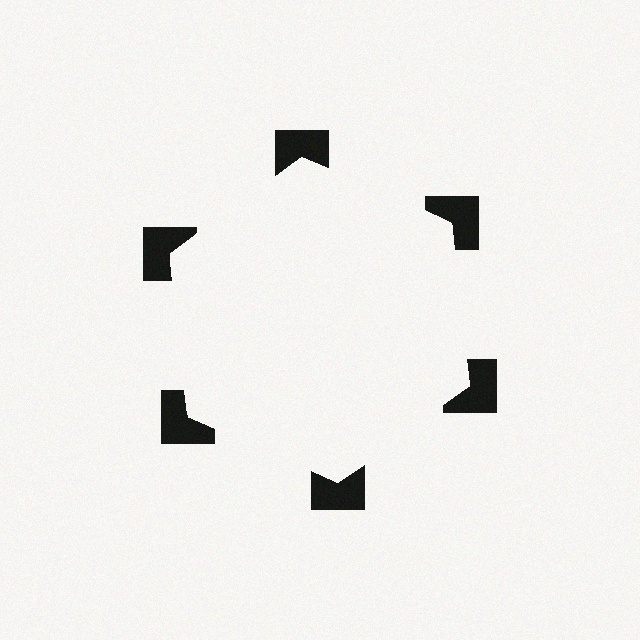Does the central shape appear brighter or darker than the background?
It typically appears slightly brighter than the background, even though no actual brightness change is drawn.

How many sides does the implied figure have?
6 sides.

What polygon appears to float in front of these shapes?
An illusory hexagon — its edges are inferred from the aligned wedge cuts in the notched squares, not physically drawn.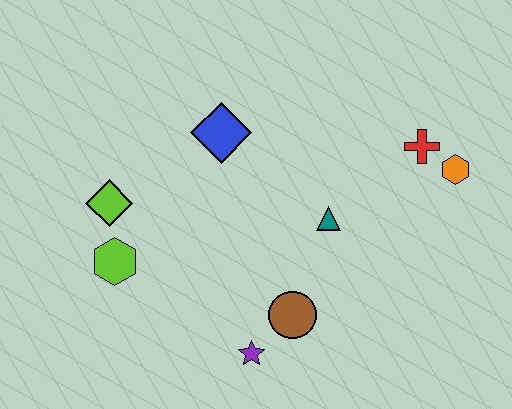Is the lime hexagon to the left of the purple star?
Yes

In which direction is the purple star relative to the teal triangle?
The purple star is below the teal triangle.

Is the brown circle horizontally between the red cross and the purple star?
Yes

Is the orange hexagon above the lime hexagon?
Yes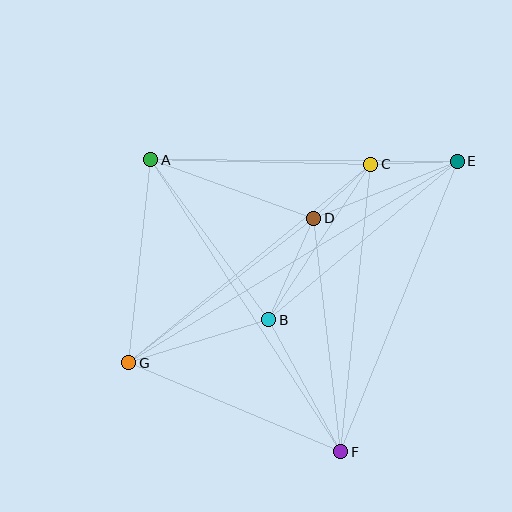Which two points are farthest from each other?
Points E and G are farthest from each other.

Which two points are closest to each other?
Points C and D are closest to each other.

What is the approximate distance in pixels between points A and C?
The distance between A and C is approximately 220 pixels.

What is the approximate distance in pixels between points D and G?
The distance between D and G is approximately 235 pixels.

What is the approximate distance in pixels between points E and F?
The distance between E and F is approximately 313 pixels.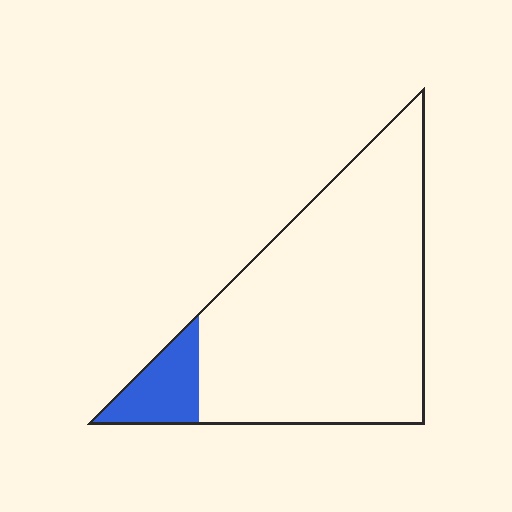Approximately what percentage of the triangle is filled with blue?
Approximately 10%.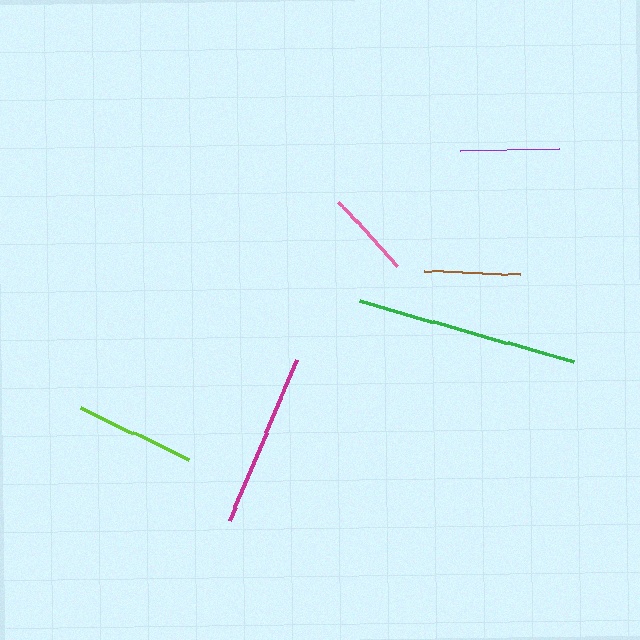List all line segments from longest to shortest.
From longest to shortest: green, magenta, lime, purple, brown, pink.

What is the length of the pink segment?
The pink segment is approximately 87 pixels long.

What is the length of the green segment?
The green segment is approximately 222 pixels long.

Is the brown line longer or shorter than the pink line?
The brown line is longer than the pink line.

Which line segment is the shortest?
The pink line is the shortest at approximately 87 pixels.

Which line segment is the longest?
The green line is the longest at approximately 222 pixels.